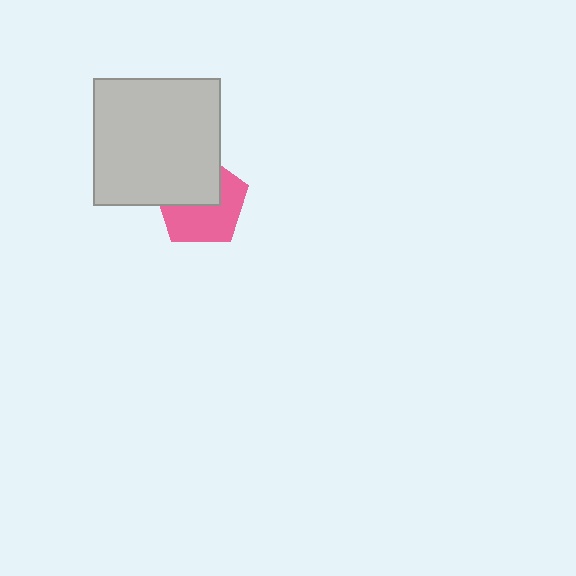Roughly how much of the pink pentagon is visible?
About half of it is visible (roughly 56%).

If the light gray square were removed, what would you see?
You would see the complete pink pentagon.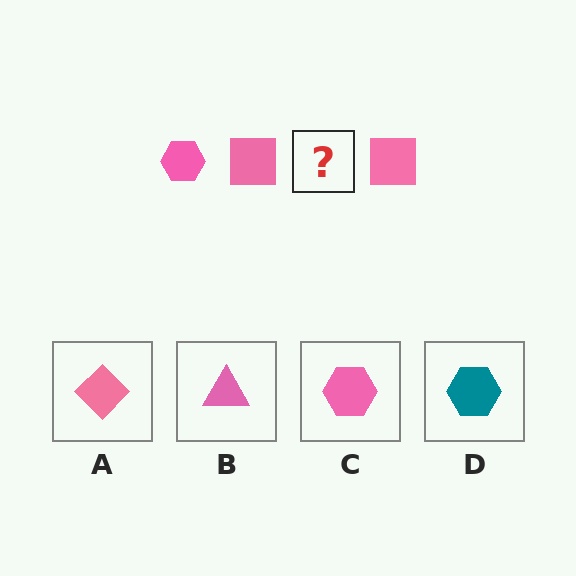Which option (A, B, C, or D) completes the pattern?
C.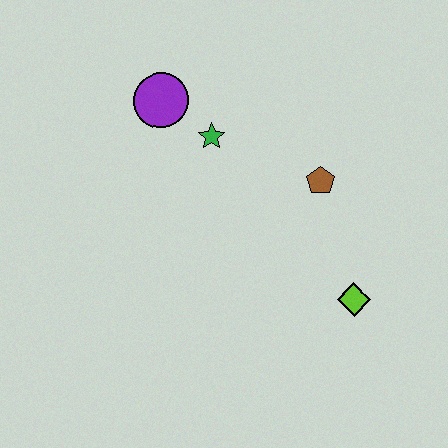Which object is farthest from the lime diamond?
The purple circle is farthest from the lime diamond.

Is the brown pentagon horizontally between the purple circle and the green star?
No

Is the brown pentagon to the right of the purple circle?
Yes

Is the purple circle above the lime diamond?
Yes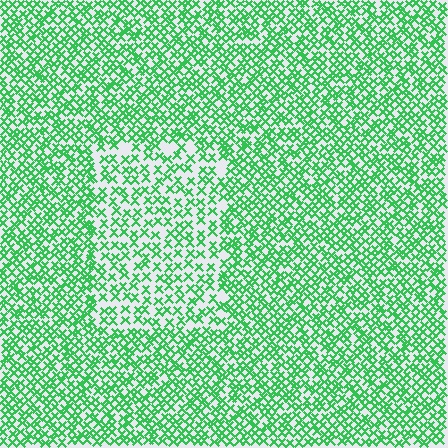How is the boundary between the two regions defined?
The boundary is defined by a change in element density (approximately 1.7x ratio). All elements are the same color, size, and shape.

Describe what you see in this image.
The image contains small green elements arranged at two different densities. A rectangle-shaped region is visible where the elements are less densely packed than the surrounding area.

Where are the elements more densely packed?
The elements are more densely packed outside the rectangle boundary.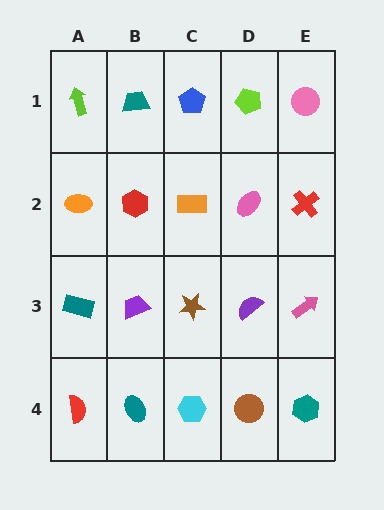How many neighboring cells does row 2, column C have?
4.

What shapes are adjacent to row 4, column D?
A purple semicircle (row 3, column D), a cyan hexagon (row 4, column C), a teal hexagon (row 4, column E).